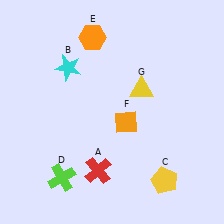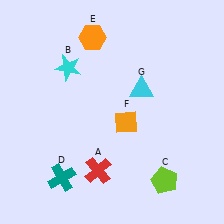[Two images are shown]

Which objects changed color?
C changed from yellow to lime. D changed from lime to teal. G changed from yellow to cyan.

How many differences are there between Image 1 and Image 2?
There are 3 differences between the two images.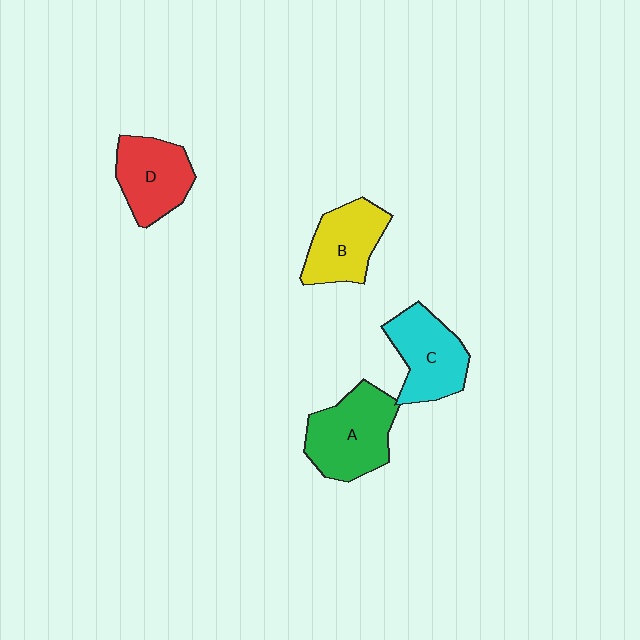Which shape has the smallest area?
Shape B (yellow).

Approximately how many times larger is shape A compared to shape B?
Approximately 1.3 times.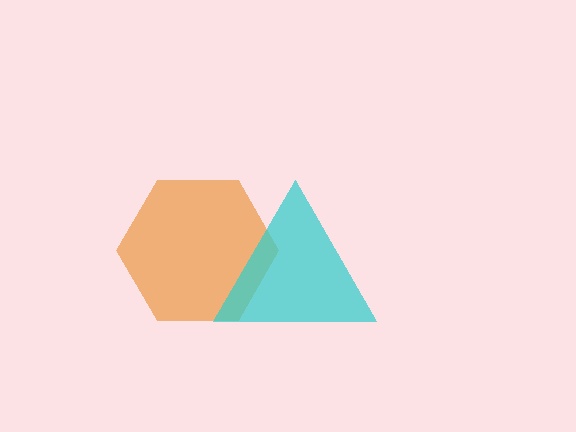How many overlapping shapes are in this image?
There are 2 overlapping shapes in the image.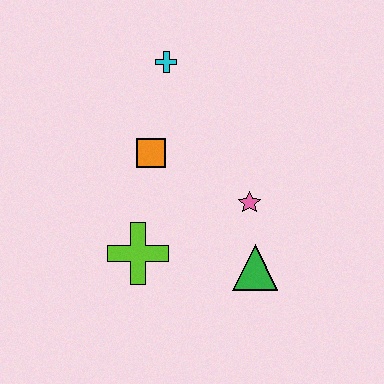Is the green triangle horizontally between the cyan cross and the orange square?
No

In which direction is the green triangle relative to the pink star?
The green triangle is below the pink star.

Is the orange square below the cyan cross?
Yes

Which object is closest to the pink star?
The green triangle is closest to the pink star.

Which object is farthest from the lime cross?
The cyan cross is farthest from the lime cross.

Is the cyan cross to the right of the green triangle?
No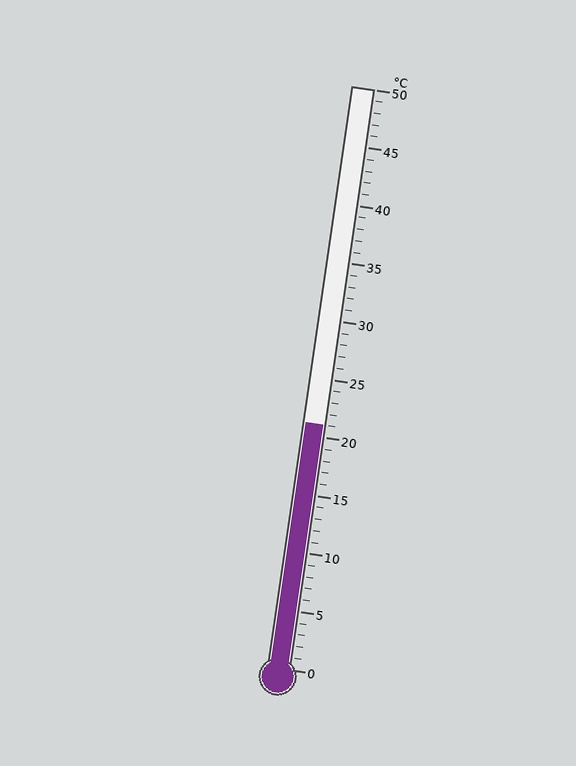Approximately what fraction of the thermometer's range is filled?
The thermometer is filled to approximately 40% of its range.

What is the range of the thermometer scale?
The thermometer scale ranges from 0°C to 50°C.